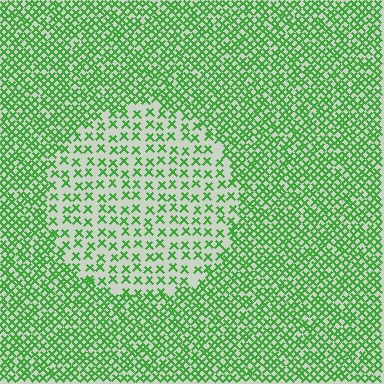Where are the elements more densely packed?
The elements are more densely packed outside the circle boundary.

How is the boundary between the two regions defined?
The boundary is defined by a change in element density (approximately 2.3x ratio). All elements are the same color, size, and shape.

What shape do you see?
I see a circle.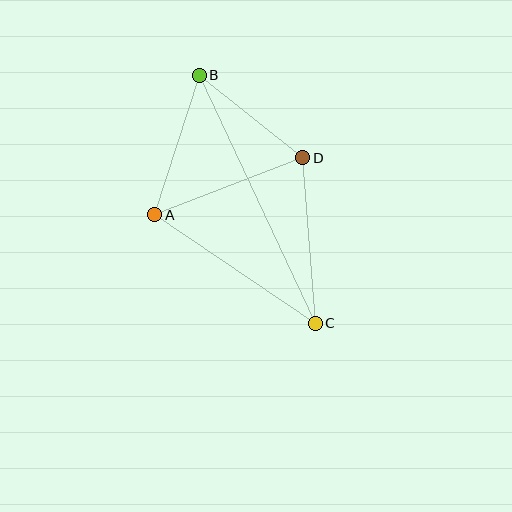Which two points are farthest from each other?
Points B and C are farthest from each other.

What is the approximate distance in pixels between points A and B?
The distance between A and B is approximately 146 pixels.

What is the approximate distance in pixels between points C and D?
The distance between C and D is approximately 166 pixels.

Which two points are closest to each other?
Points B and D are closest to each other.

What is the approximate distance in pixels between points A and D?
The distance between A and D is approximately 158 pixels.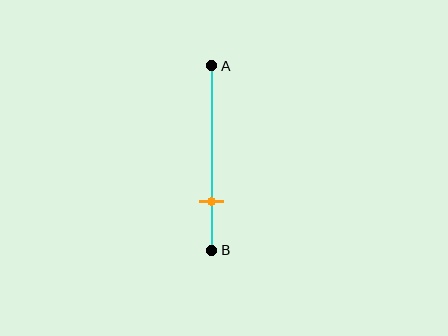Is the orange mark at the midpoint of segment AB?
No, the mark is at about 75% from A, not at the 50% midpoint.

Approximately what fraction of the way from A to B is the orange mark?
The orange mark is approximately 75% of the way from A to B.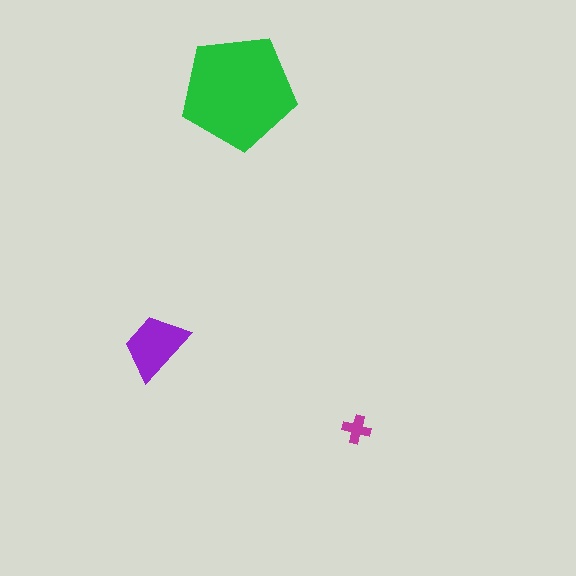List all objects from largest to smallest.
The green pentagon, the purple trapezoid, the magenta cross.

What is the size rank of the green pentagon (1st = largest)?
1st.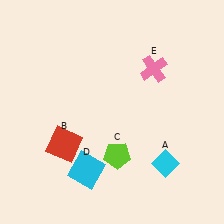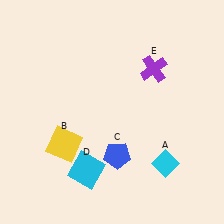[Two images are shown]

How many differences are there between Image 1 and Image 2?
There are 3 differences between the two images.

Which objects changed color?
B changed from red to yellow. C changed from lime to blue. E changed from pink to purple.